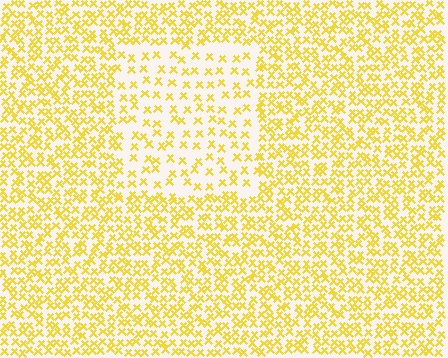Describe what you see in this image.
The image contains small yellow elements arranged at two different densities. A rectangle-shaped region is visible where the elements are less densely packed than the surrounding area.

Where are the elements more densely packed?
The elements are more densely packed outside the rectangle boundary.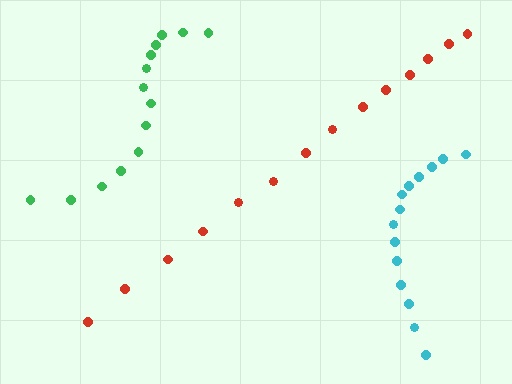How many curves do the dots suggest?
There are 3 distinct paths.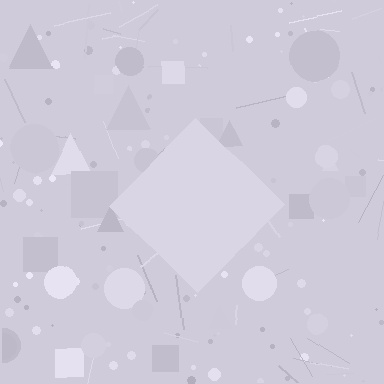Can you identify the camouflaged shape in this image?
The camouflaged shape is a diamond.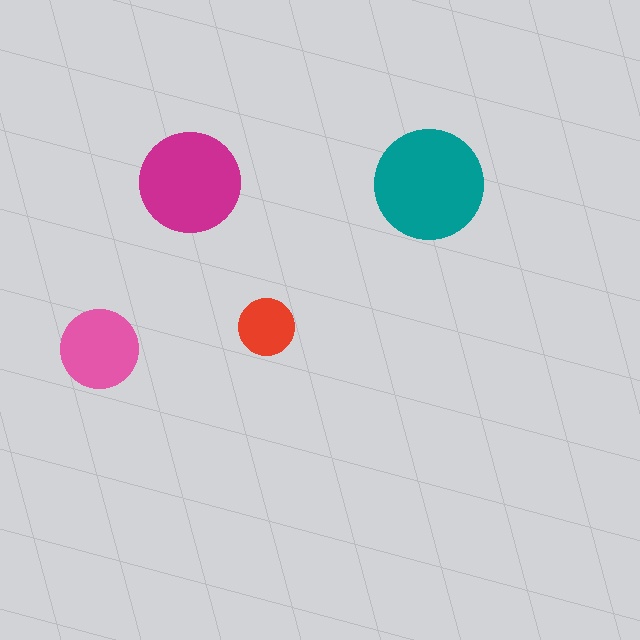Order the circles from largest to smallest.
the teal one, the magenta one, the pink one, the red one.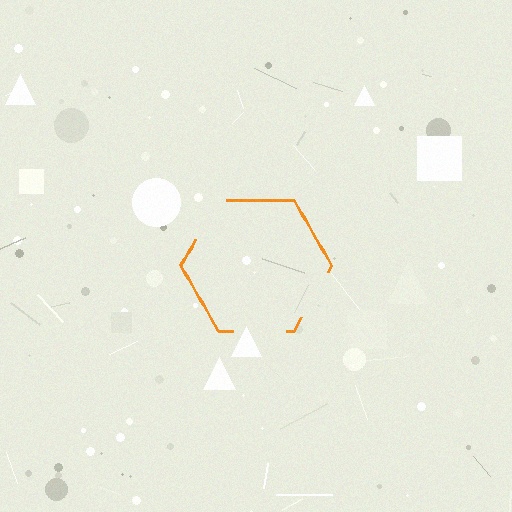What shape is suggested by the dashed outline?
The dashed outline suggests a hexagon.